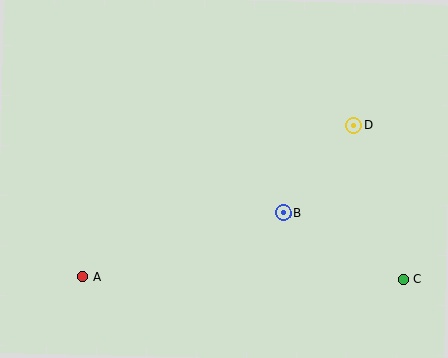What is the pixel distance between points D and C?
The distance between D and C is 162 pixels.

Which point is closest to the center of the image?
Point B at (284, 212) is closest to the center.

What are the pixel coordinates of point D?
Point D is at (354, 125).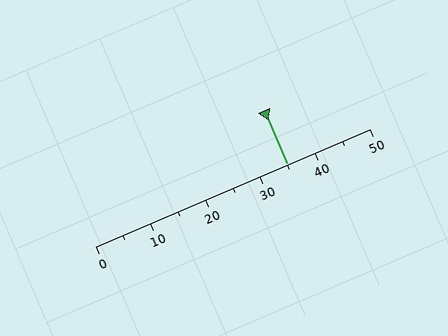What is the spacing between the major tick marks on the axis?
The major ticks are spaced 10 apart.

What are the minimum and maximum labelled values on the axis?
The axis runs from 0 to 50.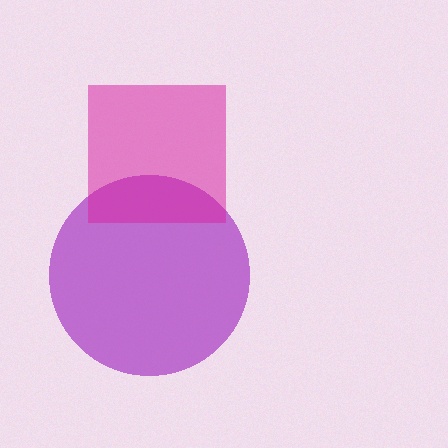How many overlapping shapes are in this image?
There are 2 overlapping shapes in the image.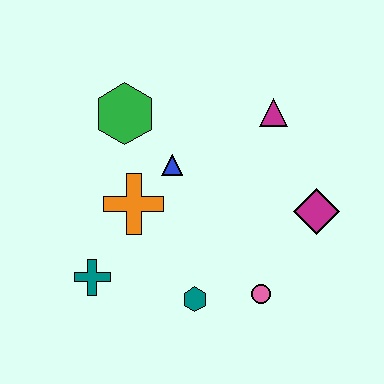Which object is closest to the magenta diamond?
The pink circle is closest to the magenta diamond.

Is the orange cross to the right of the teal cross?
Yes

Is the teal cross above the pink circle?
Yes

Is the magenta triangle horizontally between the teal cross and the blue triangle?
No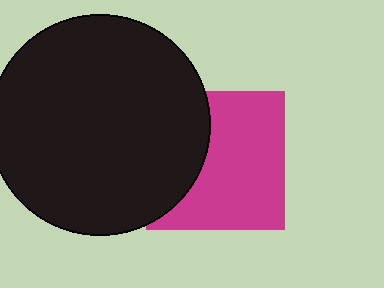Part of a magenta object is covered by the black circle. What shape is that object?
It is a square.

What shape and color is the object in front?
The object in front is a black circle.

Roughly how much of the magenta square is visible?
About half of it is visible (roughly 64%).